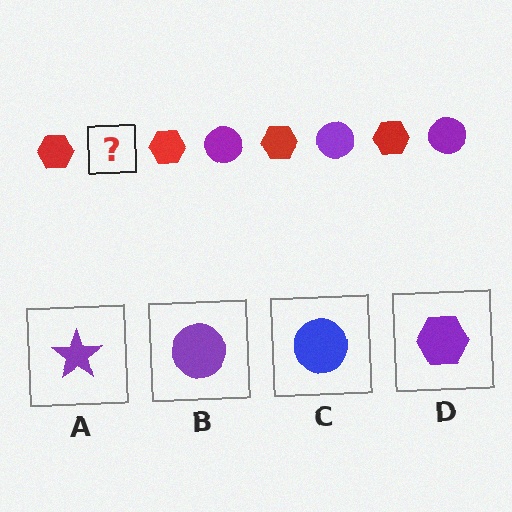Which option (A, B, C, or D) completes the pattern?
B.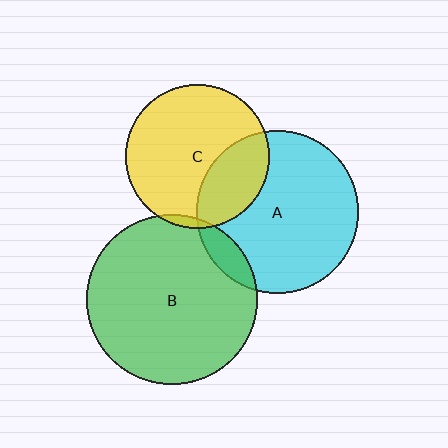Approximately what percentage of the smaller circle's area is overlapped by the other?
Approximately 30%.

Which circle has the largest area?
Circle B (green).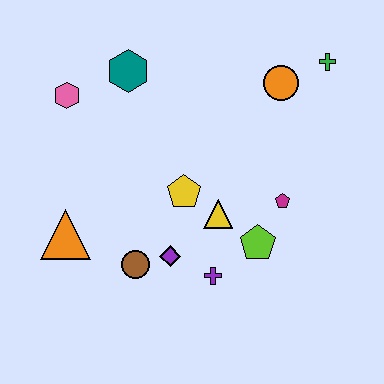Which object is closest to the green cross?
The orange circle is closest to the green cross.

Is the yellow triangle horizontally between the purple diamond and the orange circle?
Yes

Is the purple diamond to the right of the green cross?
No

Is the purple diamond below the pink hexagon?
Yes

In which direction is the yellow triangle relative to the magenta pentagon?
The yellow triangle is to the left of the magenta pentagon.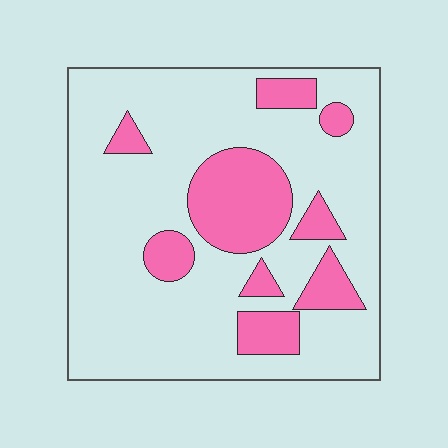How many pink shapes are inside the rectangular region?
9.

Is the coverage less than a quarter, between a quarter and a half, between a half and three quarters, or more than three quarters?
Less than a quarter.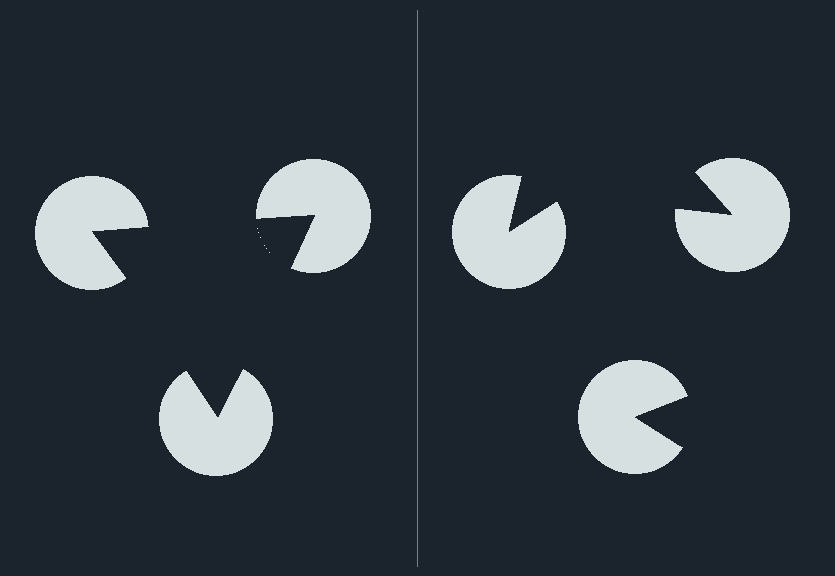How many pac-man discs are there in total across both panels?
6 — 3 on each side.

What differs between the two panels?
The pac-man discs are positioned identically on both sides; only the wedge orientations differ. On the left they align to a triangle; on the right they are misaligned.